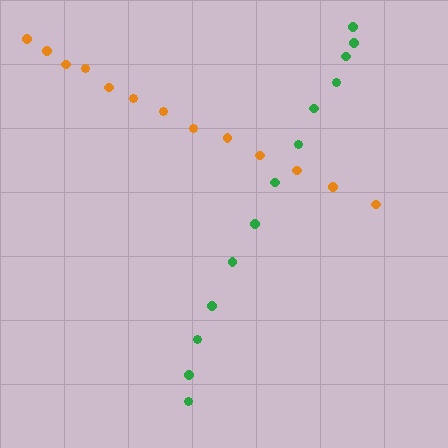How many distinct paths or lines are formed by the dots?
There are 2 distinct paths.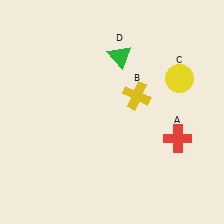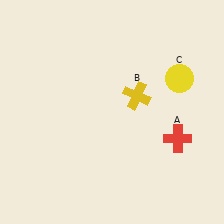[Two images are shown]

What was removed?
The green triangle (D) was removed in Image 2.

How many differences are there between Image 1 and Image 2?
There is 1 difference between the two images.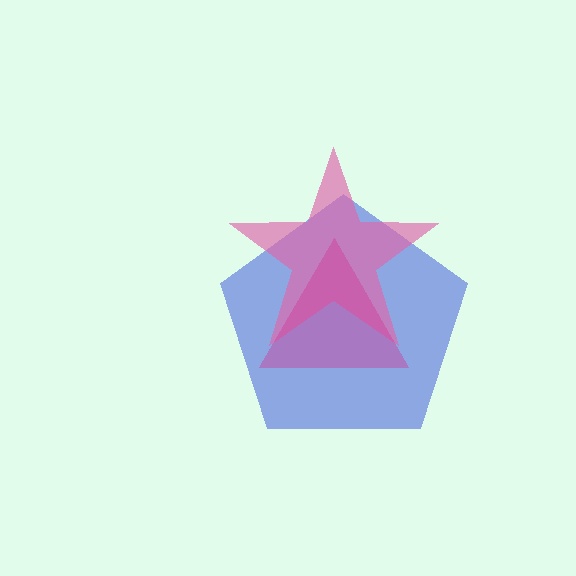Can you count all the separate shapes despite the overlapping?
Yes, there are 3 separate shapes.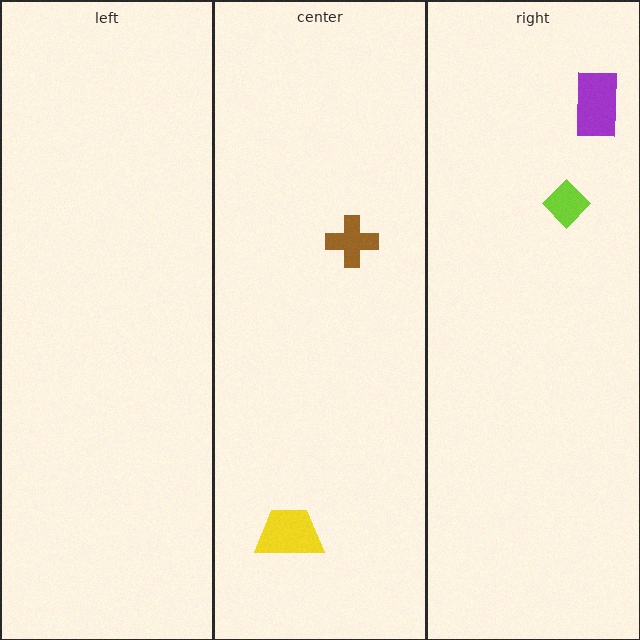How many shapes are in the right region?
2.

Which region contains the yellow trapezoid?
The center region.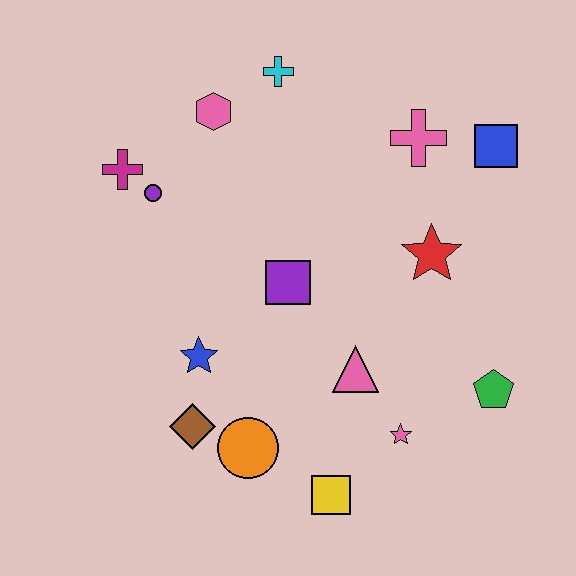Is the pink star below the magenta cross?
Yes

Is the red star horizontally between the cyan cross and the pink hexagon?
No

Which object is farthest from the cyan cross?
The yellow square is farthest from the cyan cross.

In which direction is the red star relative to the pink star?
The red star is above the pink star.